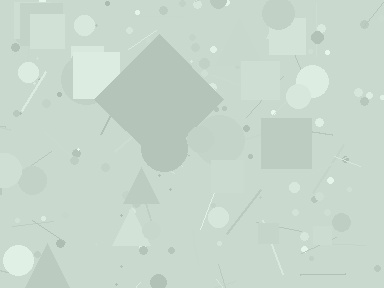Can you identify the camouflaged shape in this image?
The camouflaged shape is a diamond.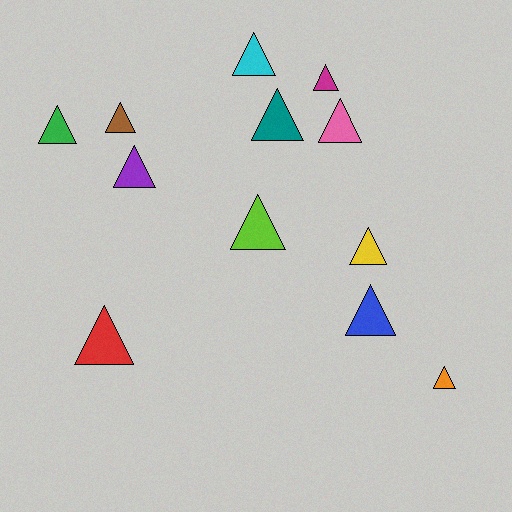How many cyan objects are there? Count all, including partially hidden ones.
There is 1 cyan object.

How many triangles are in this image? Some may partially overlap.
There are 12 triangles.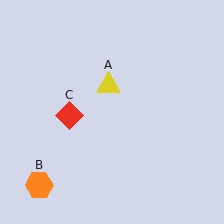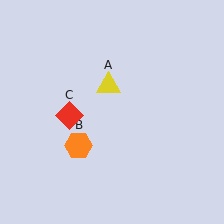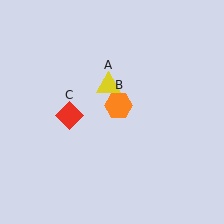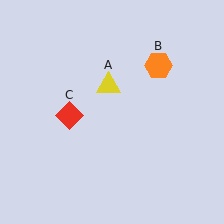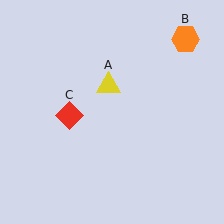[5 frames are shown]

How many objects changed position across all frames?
1 object changed position: orange hexagon (object B).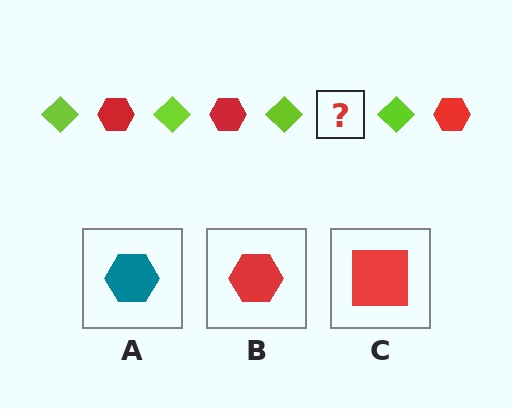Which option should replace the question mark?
Option B.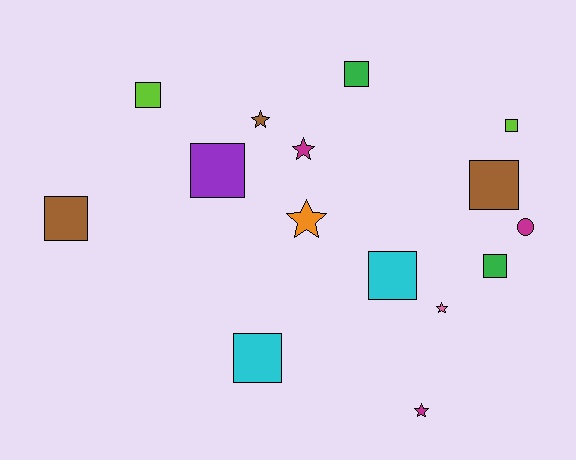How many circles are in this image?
There is 1 circle.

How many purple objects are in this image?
There is 1 purple object.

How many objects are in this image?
There are 15 objects.